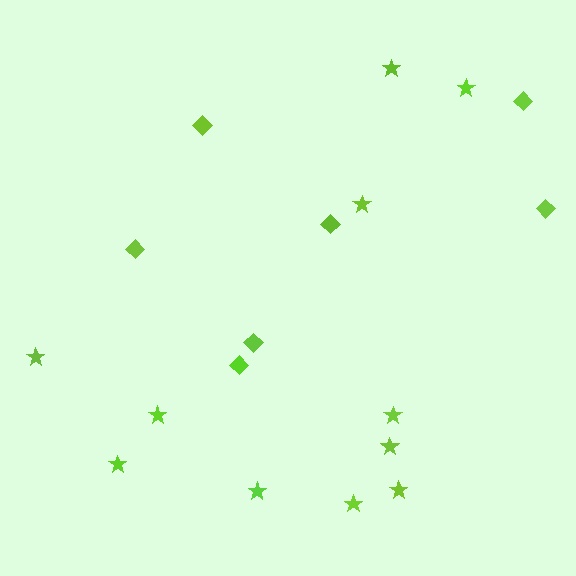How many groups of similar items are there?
There are 2 groups: one group of diamonds (7) and one group of stars (11).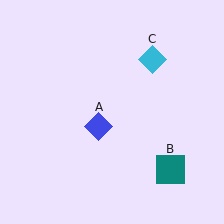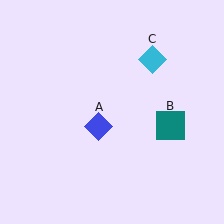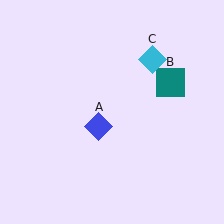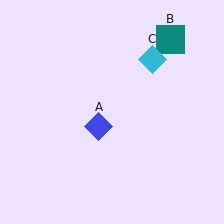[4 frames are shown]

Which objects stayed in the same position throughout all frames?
Blue diamond (object A) and cyan diamond (object C) remained stationary.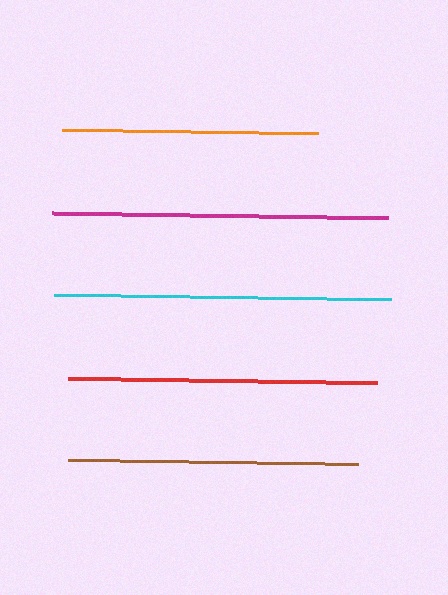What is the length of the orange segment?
The orange segment is approximately 256 pixels long.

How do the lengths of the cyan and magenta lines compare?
The cyan and magenta lines are approximately the same length.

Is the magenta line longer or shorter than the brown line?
The magenta line is longer than the brown line.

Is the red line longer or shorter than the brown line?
The red line is longer than the brown line.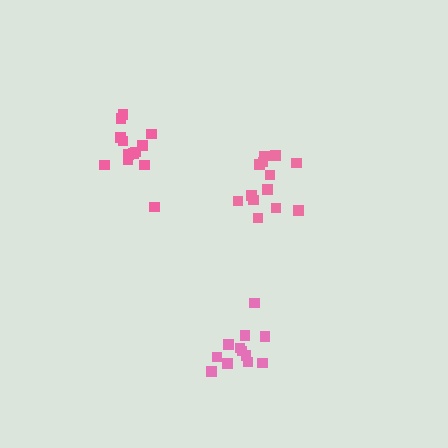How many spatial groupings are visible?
There are 3 spatial groupings.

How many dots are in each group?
Group 1: 13 dots, Group 2: 13 dots, Group 3: 12 dots (38 total).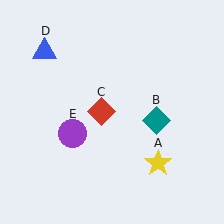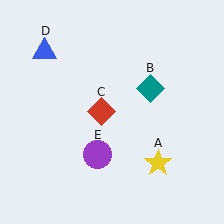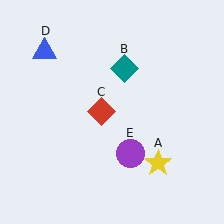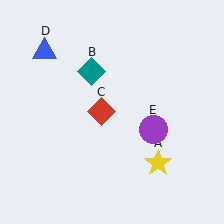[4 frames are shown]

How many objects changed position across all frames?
2 objects changed position: teal diamond (object B), purple circle (object E).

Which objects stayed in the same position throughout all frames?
Yellow star (object A) and red diamond (object C) and blue triangle (object D) remained stationary.